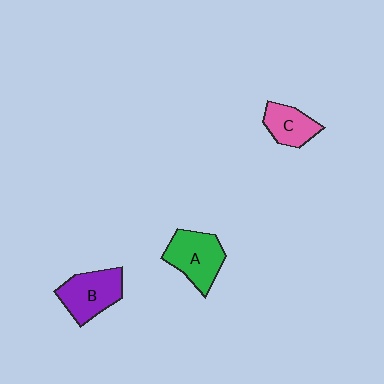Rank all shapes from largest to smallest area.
From largest to smallest: A (green), B (purple), C (pink).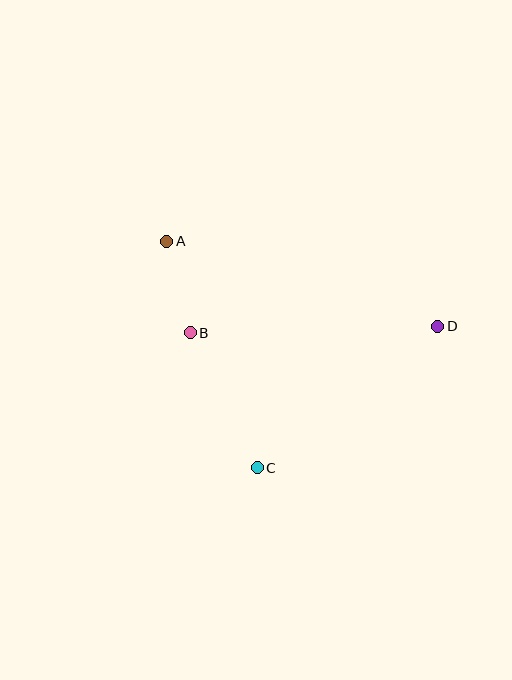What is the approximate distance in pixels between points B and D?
The distance between B and D is approximately 248 pixels.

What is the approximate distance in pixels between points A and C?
The distance between A and C is approximately 244 pixels.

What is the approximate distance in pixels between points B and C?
The distance between B and C is approximately 151 pixels.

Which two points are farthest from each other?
Points A and D are farthest from each other.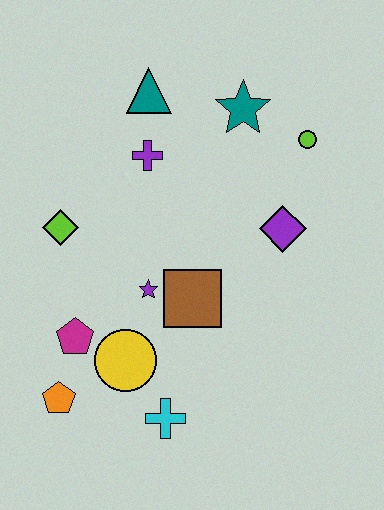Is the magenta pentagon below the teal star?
Yes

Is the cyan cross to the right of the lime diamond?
Yes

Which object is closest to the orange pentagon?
The magenta pentagon is closest to the orange pentagon.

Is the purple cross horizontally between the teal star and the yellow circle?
Yes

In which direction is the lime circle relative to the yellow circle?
The lime circle is above the yellow circle.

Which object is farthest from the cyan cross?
The teal triangle is farthest from the cyan cross.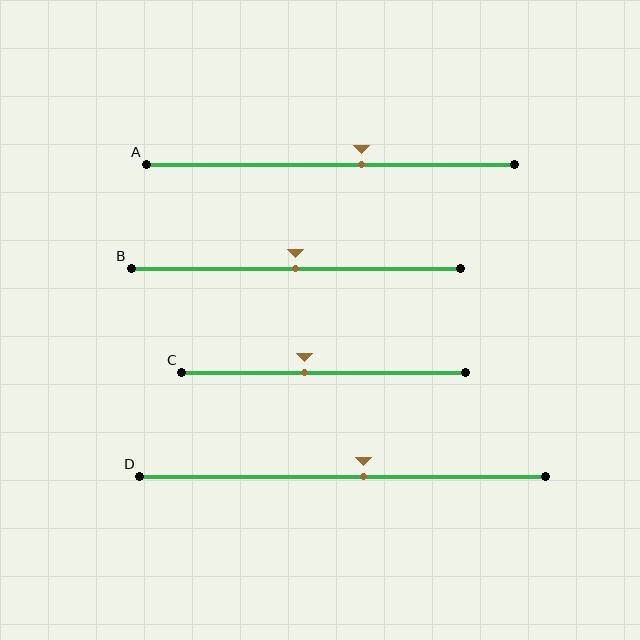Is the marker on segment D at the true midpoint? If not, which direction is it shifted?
No, the marker on segment D is shifted to the right by about 5% of the segment length.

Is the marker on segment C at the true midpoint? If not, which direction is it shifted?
No, the marker on segment C is shifted to the left by about 7% of the segment length.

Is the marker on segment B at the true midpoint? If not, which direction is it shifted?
Yes, the marker on segment B is at the true midpoint.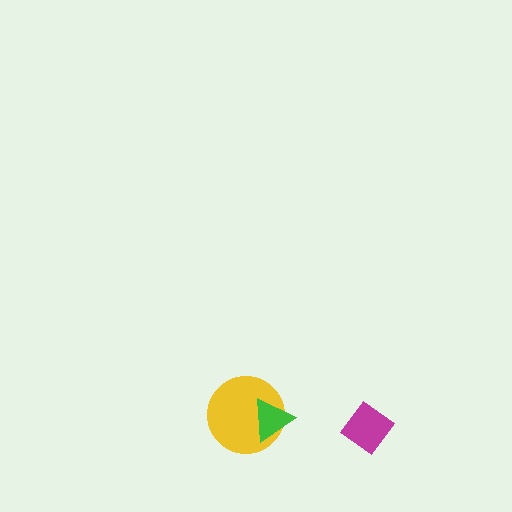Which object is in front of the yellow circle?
The green triangle is in front of the yellow circle.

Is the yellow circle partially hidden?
Yes, it is partially covered by another shape.